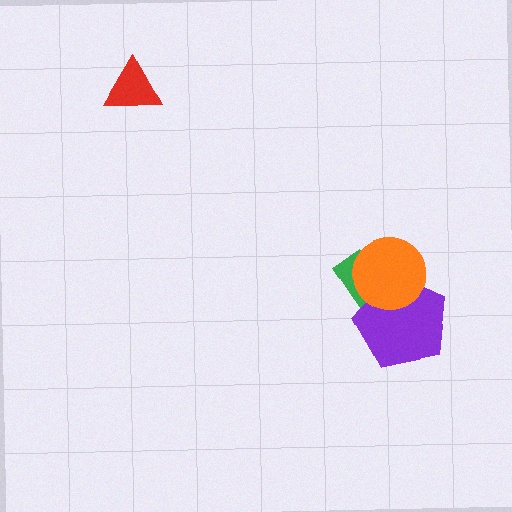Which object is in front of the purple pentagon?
The orange circle is in front of the purple pentagon.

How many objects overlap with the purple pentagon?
2 objects overlap with the purple pentagon.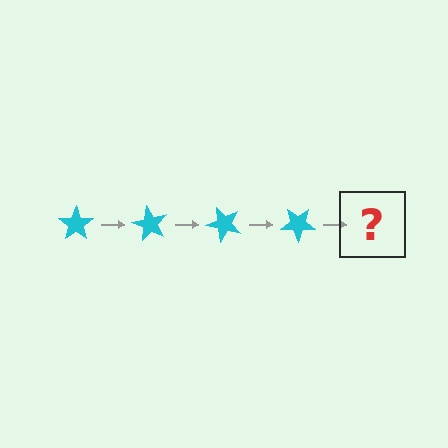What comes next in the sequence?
The next element should be a cyan star rotated 240 degrees.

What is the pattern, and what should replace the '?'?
The pattern is that the star rotates 60 degrees each step. The '?' should be a cyan star rotated 240 degrees.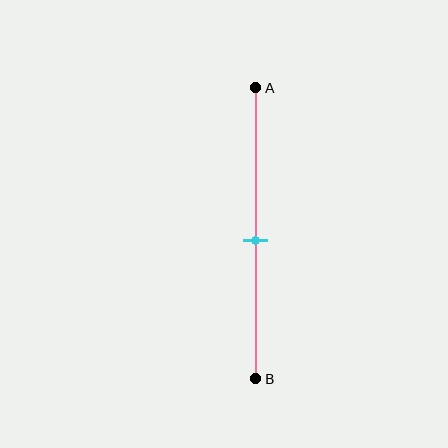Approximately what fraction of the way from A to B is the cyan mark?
The cyan mark is approximately 55% of the way from A to B.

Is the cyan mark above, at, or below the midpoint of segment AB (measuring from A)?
The cyan mark is approximately at the midpoint of segment AB.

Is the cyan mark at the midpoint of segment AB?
Yes, the mark is approximately at the midpoint.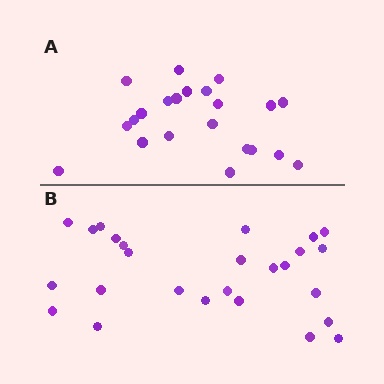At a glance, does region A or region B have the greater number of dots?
Region B (the bottom region) has more dots.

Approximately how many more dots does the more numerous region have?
Region B has about 4 more dots than region A.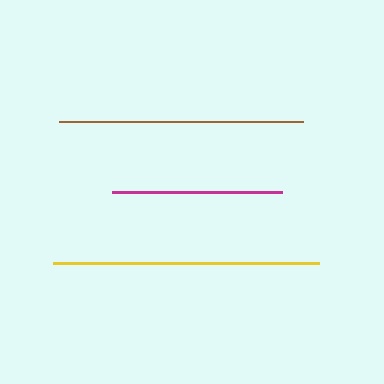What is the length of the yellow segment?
The yellow segment is approximately 266 pixels long.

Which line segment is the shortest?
The magenta line is the shortest at approximately 171 pixels.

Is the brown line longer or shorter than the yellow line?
The yellow line is longer than the brown line.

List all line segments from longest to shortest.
From longest to shortest: yellow, brown, magenta.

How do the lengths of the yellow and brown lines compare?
The yellow and brown lines are approximately the same length.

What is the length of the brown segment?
The brown segment is approximately 244 pixels long.